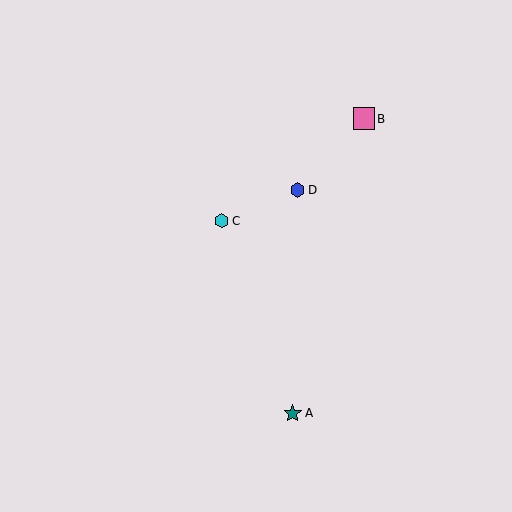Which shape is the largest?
The pink square (labeled B) is the largest.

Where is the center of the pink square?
The center of the pink square is at (364, 119).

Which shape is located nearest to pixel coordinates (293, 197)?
The blue hexagon (labeled D) at (298, 190) is nearest to that location.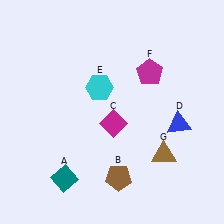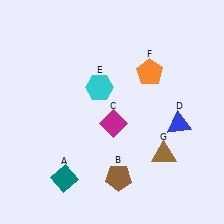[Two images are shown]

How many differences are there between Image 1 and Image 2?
There is 1 difference between the two images.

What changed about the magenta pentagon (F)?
In Image 1, F is magenta. In Image 2, it changed to orange.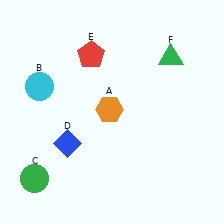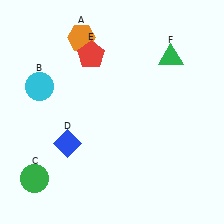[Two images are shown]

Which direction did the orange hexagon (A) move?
The orange hexagon (A) moved up.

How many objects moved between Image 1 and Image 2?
1 object moved between the two images.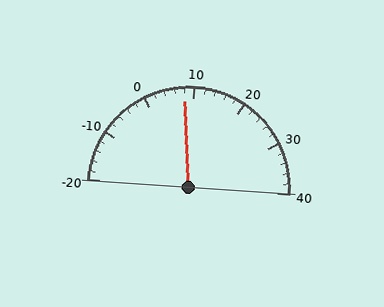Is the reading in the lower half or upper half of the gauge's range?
The reading is in the lower half of the range (-20 to 40).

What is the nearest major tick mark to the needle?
The nearest major tick mark is 10.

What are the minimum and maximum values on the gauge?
The gauge ranges from -20 to 40.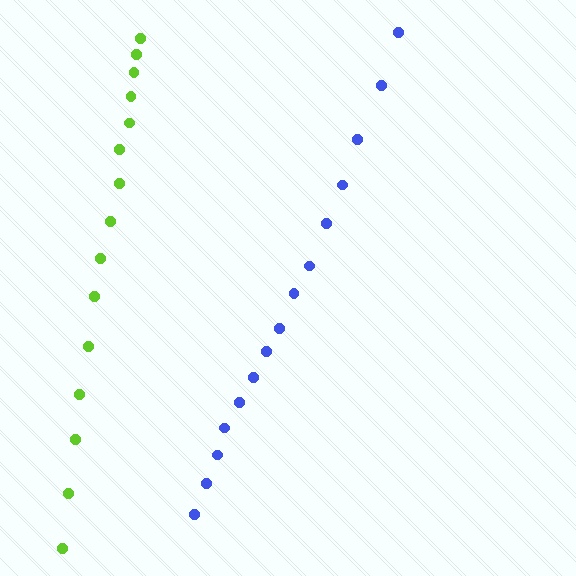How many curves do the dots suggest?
There are 2 distinct paths.